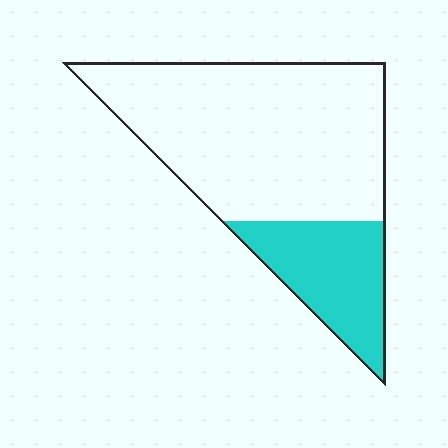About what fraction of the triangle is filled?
About one quarter (1/4).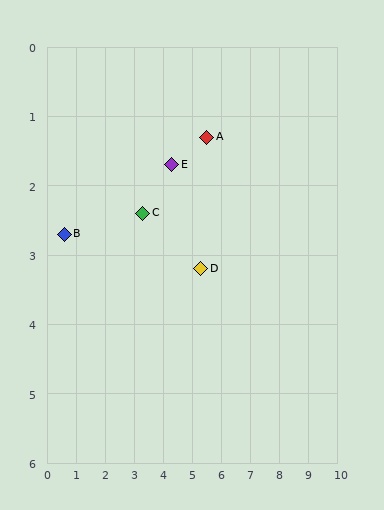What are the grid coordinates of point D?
Point D is at approximately (5.3, 3.2).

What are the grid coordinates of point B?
Point B is at approximately (0.6, 2.7).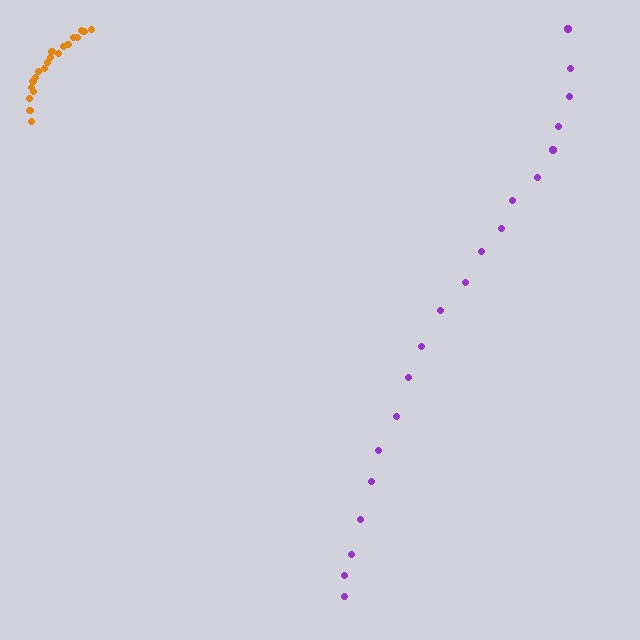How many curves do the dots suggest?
There are 2 distinct paths.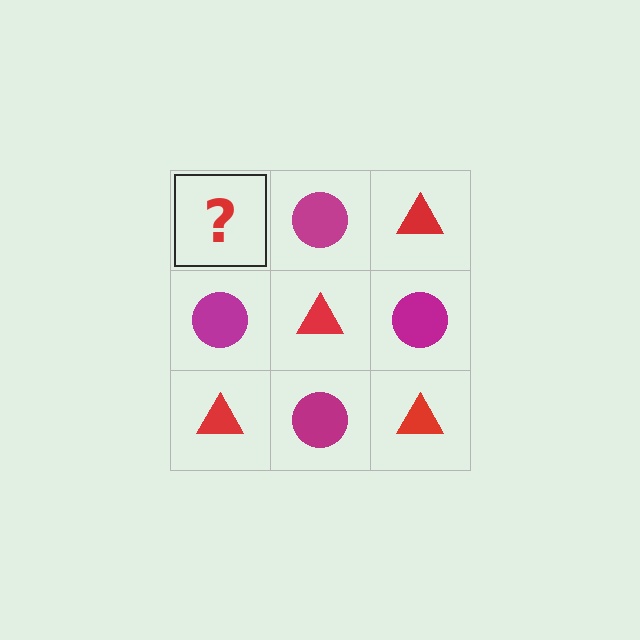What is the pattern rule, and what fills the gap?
The rule is that it alternates red triangle and magenta circle in a checkerboard pattern. The gap should be filled with a red triangle.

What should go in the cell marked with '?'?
The missing cell should contain a red triangle.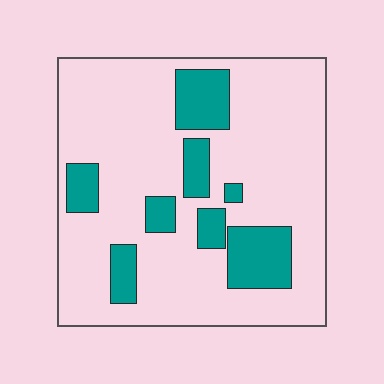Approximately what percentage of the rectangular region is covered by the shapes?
Approximately 20%.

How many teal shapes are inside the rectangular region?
8.